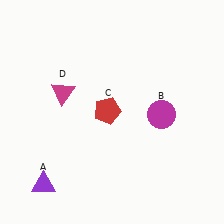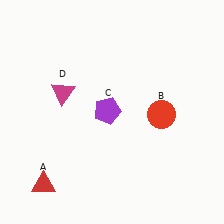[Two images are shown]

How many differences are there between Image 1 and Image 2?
There are 3 differences between the two images.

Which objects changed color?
A changed from purple to red. B changed from magenta to red. C changed from red to purple.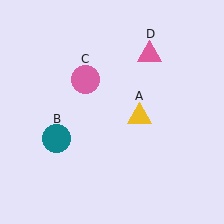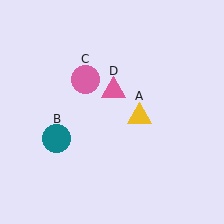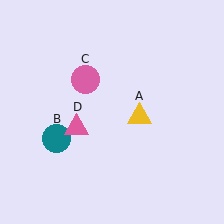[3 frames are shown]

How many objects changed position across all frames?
1 object changed position: pink triangle (object D).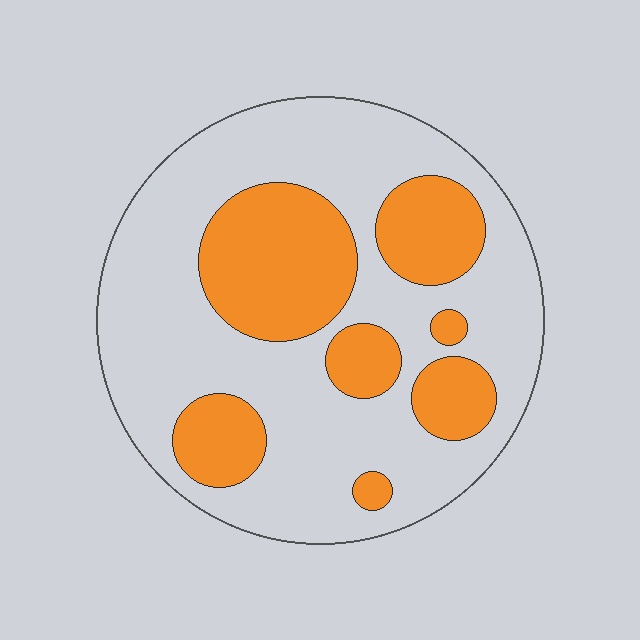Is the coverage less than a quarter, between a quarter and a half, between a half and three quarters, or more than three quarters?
Between a quarter and a half.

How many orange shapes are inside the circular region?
7.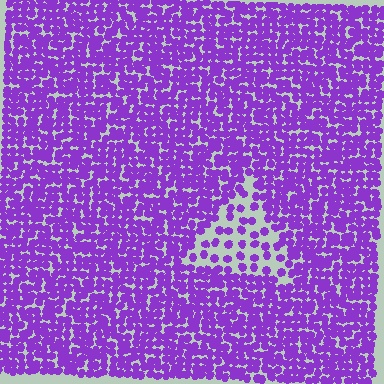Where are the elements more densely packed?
The elements are more densely packed outside the triangle boundary.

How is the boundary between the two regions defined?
The boundary is defined by a change in element density (approximately 2.7x ratio). All elements are the same color, size, and shape.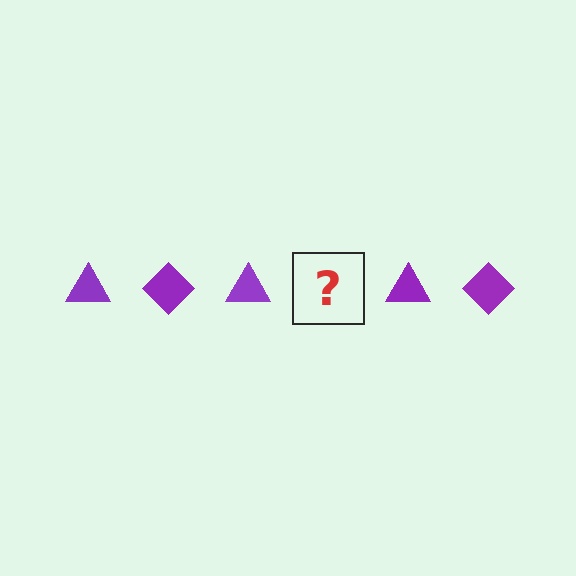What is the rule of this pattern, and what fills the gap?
The rule is that the pattern cycles through triangle, diamond shapes in purple. The gap should be filled with a purple diamond.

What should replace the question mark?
The question mark should be replaced with a purple diamond.